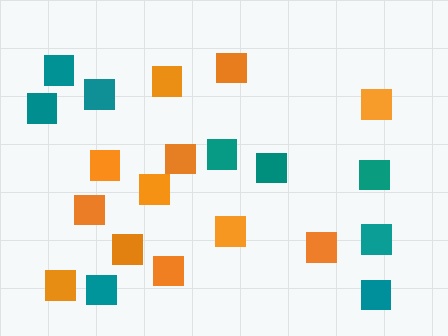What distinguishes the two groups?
There are 2 groups: one group of teal squares (9) and one group of orange squares (12).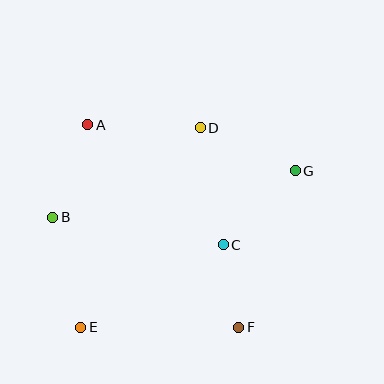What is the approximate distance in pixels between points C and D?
The distance between C and D is approximately 119 pixels.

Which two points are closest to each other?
Points C and F are closest to each other.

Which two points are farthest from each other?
Points E and G are farthest from each other.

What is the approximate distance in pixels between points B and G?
The distance between B and G is approximately 247 pixels.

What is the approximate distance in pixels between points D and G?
The distance between D and G is approximately 104 pixels.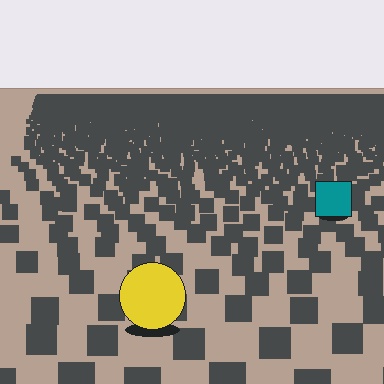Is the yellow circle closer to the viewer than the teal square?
Yes. The yellow circle is closer — you can tell from the texture gradient: the ground texture is coarser near it.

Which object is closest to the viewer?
The yellow circle is closest. The texture marks near it are larger and more spread out.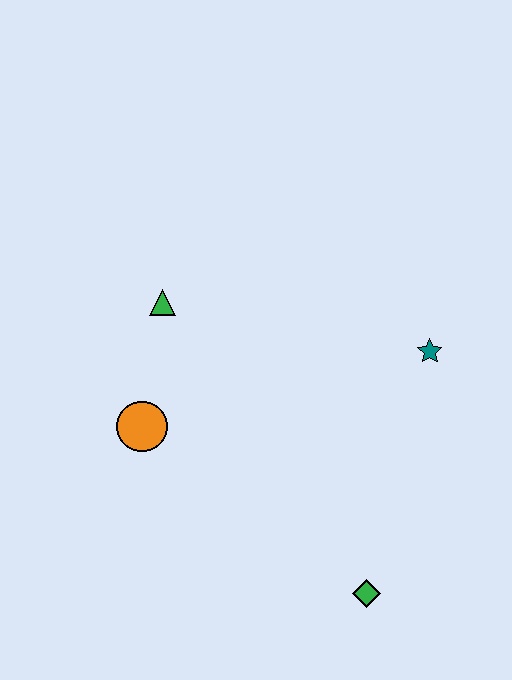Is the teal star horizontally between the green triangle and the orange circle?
No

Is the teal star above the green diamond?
Yes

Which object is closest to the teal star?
The green diamond is closest to the teal star.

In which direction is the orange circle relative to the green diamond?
The orange circle is to the left of the green diamond.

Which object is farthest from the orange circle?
The teal star is farthest from the orange circle.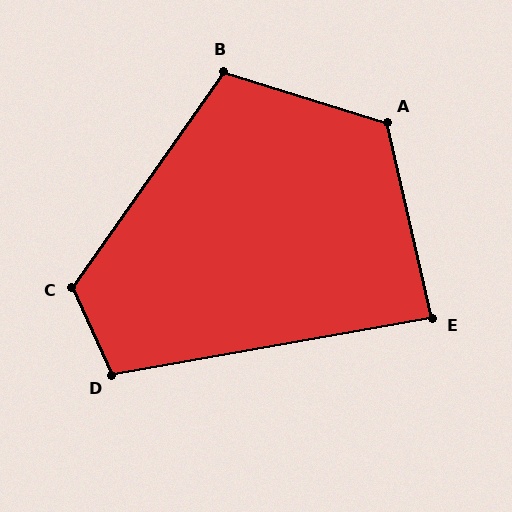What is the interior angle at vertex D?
Approximately 105 degrees (obtuse).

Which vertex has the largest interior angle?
A, at approximately 120 degrees.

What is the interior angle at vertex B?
Approximately 108 degrees (obtuse).